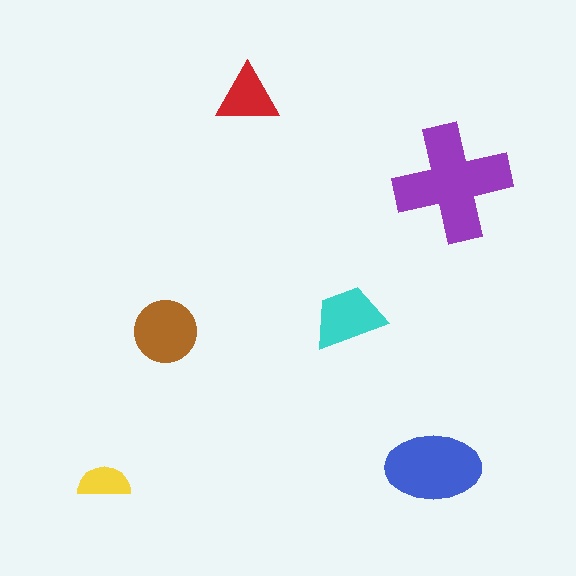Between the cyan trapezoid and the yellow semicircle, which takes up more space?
The cyan trapezoid.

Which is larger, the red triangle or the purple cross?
The purple cross.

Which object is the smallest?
The yellow semicircle.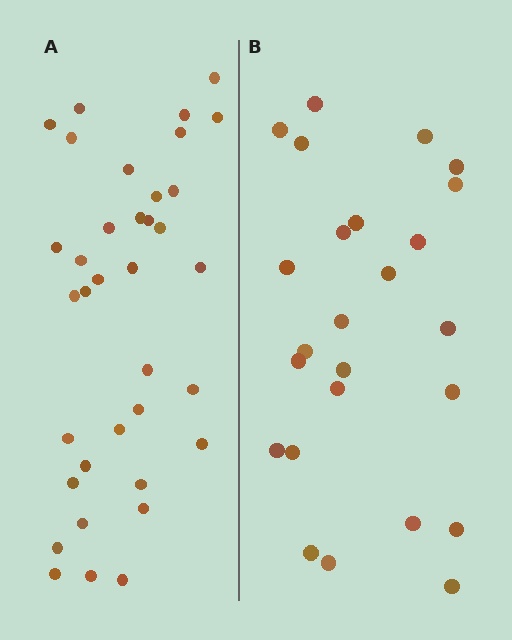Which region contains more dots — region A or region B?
Region A (the left region) has more dots.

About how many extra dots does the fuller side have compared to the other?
Region A has roughly 12 or so more dots than region B.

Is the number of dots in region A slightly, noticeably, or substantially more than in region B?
Region A has noticeably more, but not dramatically so. The ratio is roughly 1.4 to 1.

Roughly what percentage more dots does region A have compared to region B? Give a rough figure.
About 45% more.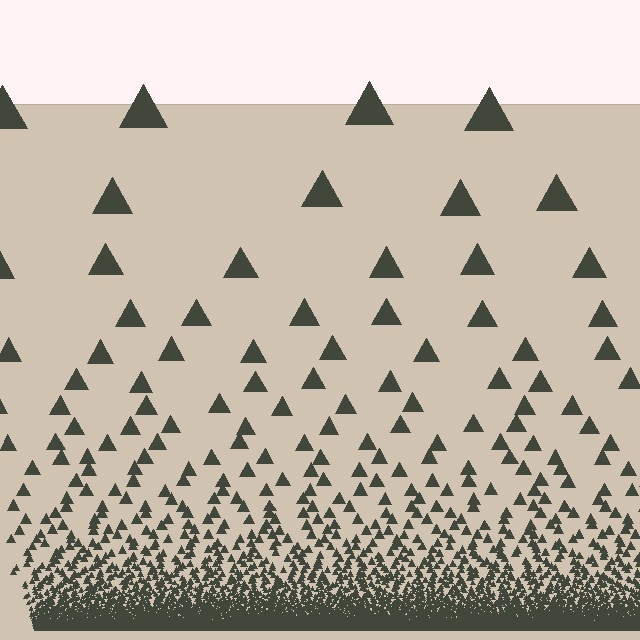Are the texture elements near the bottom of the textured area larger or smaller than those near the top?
Smaller. The gradient is inverted — elements near the bottom are smaller and denser.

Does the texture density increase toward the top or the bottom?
Density increases toward the bottom.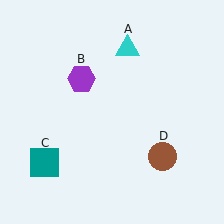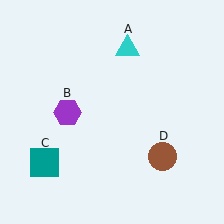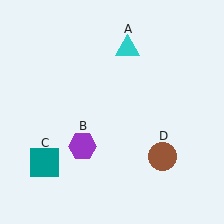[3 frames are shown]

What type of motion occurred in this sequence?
The purple hexagon (object B) rotated counterclockwise around the center of the scene.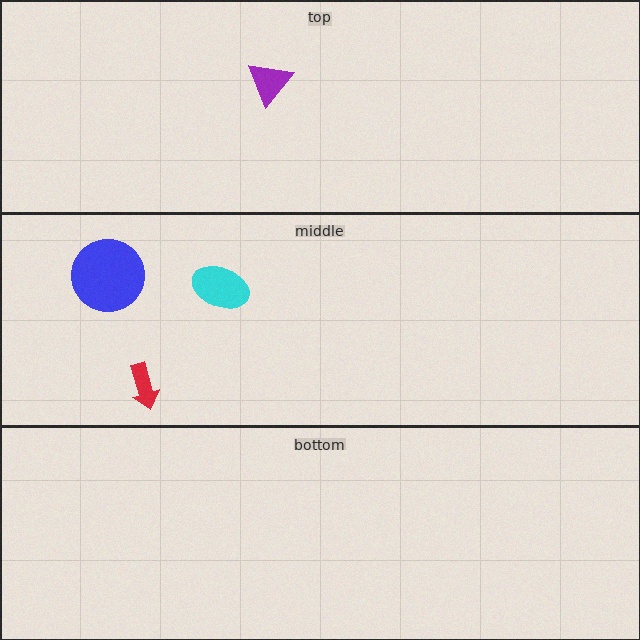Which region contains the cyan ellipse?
The middle region.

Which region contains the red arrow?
The middle region.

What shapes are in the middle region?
The blue circle, the cyan ellipse, the red arrow.